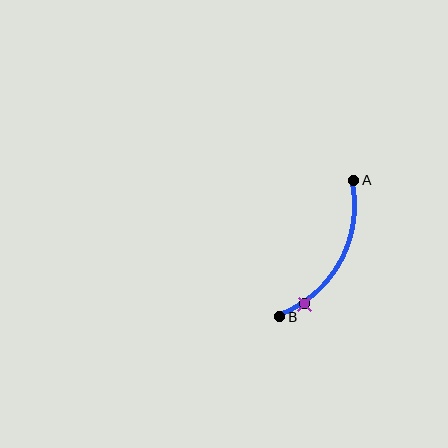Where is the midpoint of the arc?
The arc midpoint is the point on the curve farthest from the straight line joining A and B. It sits to the right of that line.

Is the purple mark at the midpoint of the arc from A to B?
No. The purple mark lies on the arc but is closer to endpoint B. The arc midpoint would be at the point on the curve equidistant along the arc from both A and B.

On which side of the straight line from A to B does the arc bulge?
The arc bulges to the right of the straight line connecting A and B.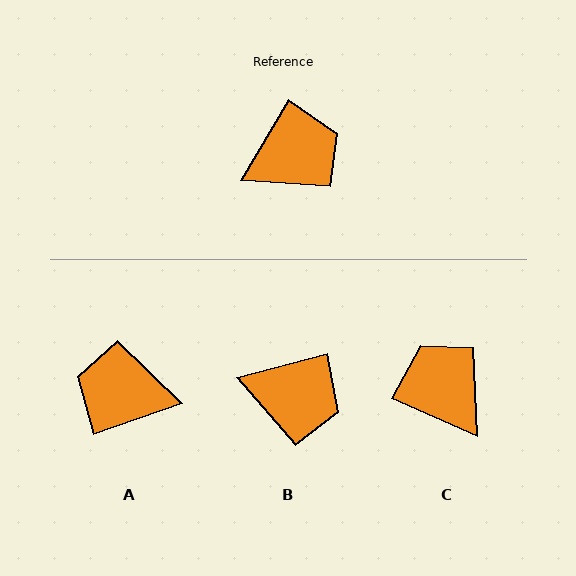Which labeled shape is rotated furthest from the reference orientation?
A, about 140 degrees away.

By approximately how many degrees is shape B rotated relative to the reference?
Approximately 45 degrees clockwise.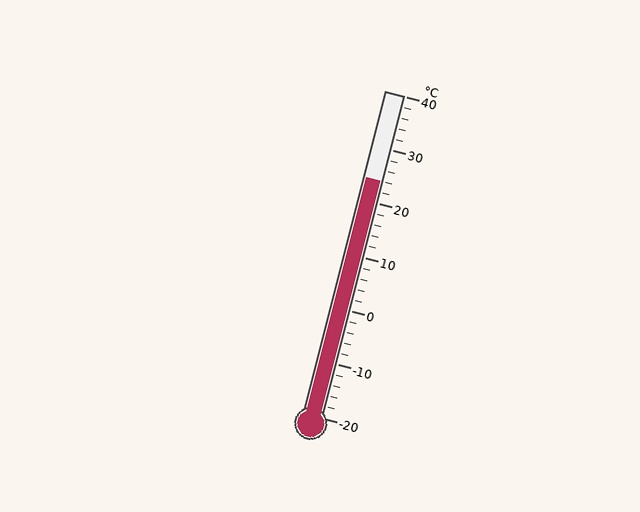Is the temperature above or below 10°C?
The temperature is above 10°C.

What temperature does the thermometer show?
The thermometer shows approximately 24°C.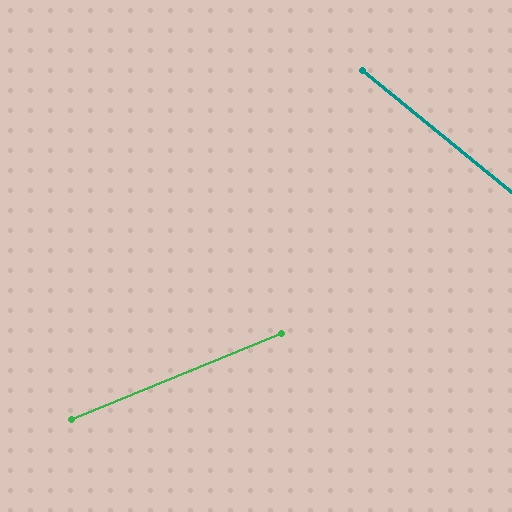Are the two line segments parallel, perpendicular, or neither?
Neither parallel nor perpendicular — they differ by about 61°.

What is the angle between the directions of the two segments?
Approximately 61 degrees.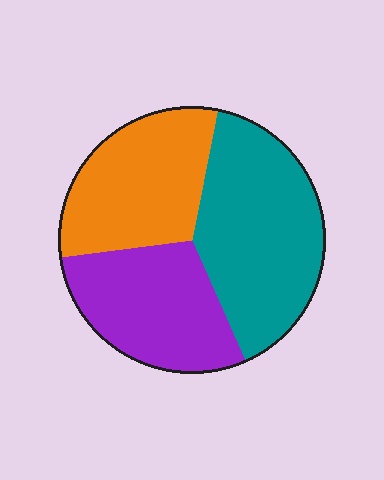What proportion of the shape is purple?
Purple takes up between a quarter and a half of the shape.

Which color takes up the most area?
Teal, at roughly 40%.